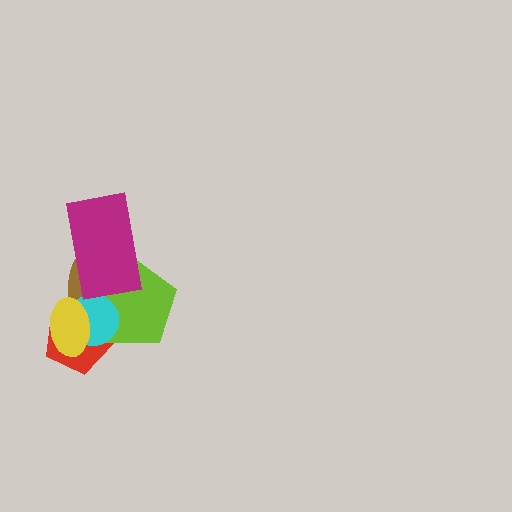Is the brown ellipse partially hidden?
Yes, it is partially covered by another shape.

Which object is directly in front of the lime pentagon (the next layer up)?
The cyan circle is directly in front of the lime pentagon.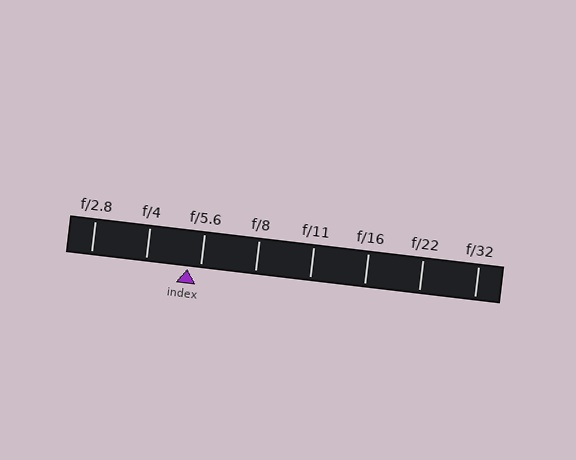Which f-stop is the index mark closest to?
The index mark is closest to f/5.6.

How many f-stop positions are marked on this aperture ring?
There are 8 f-stop positions marked.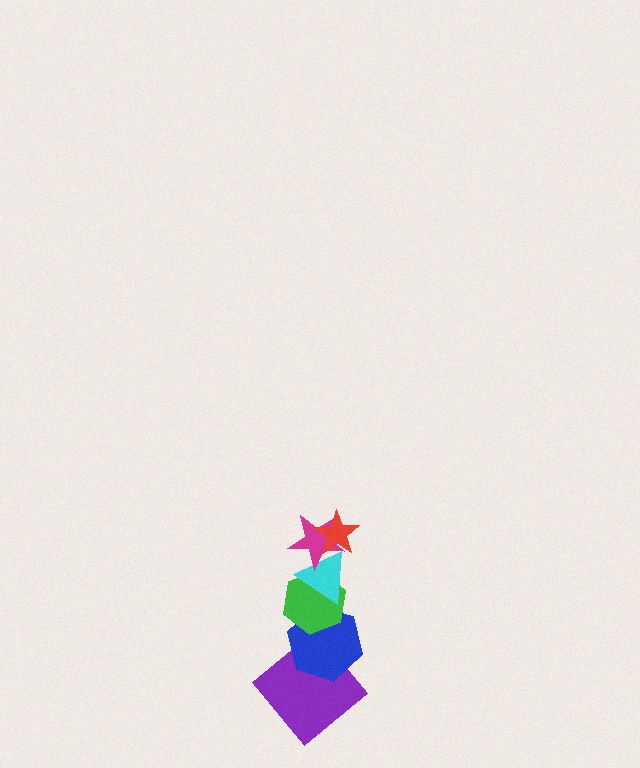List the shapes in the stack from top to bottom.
From top to bottom: the red star, the magenta star, the cyan triangle, the green hexagon, the blue hexagon, the purple diamond.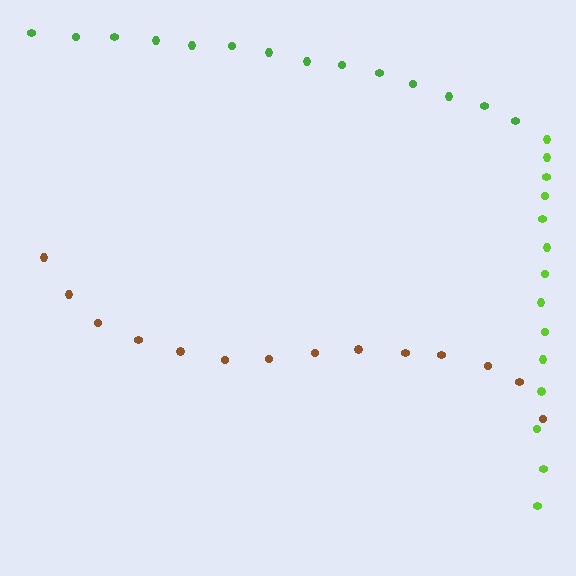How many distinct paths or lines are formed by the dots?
There are 3 distinct paths.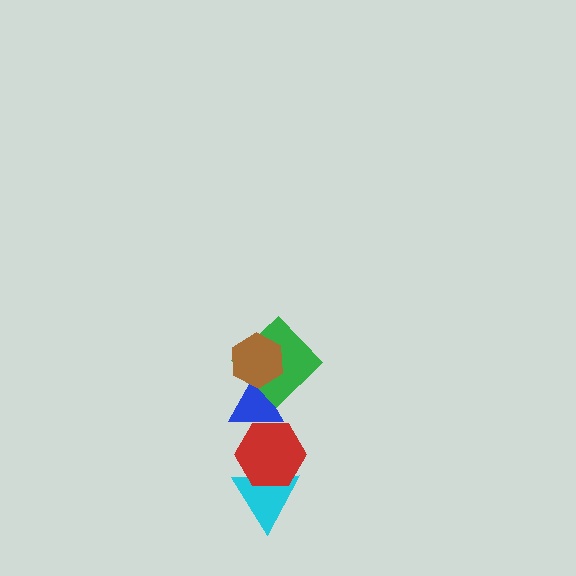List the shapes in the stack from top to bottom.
From top to bottom: the brown hexagon, the green diamond, the blue triangle, the red hexagon, the cyan triangle.